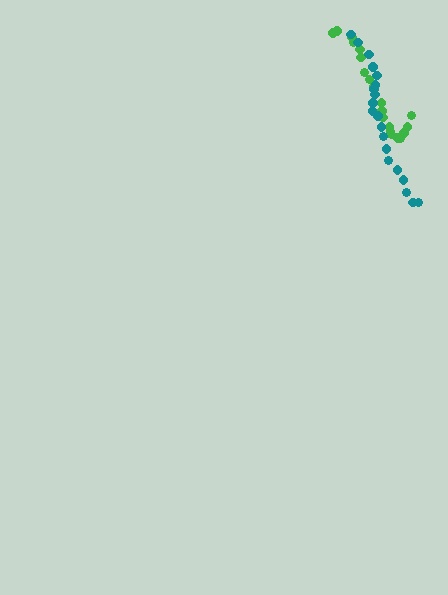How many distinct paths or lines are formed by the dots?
There are 2 distinct paths.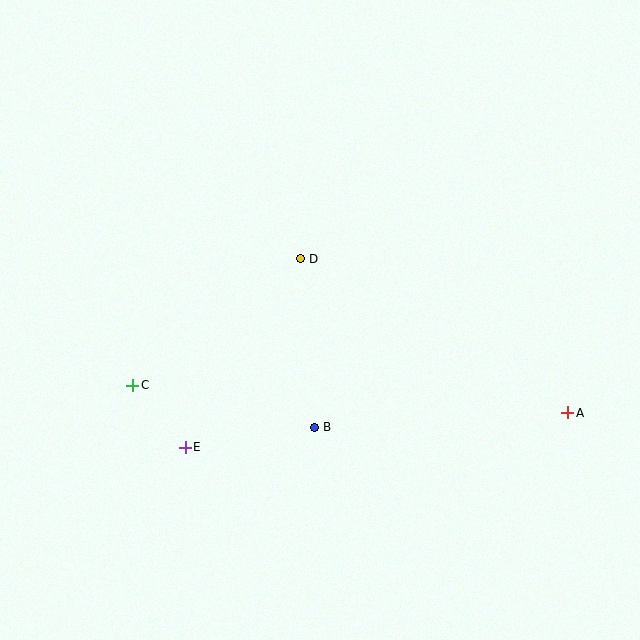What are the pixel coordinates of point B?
Point B is at (315, 427).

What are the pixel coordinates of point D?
Point D is at (301, 259).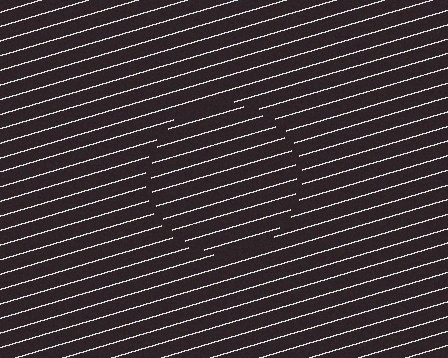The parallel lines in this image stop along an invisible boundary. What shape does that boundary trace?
An illusory circle. The interior of the shape contains the same grating, shifted by half a period — the contour is defined by the phase discontinuity where line-ends from the inner and outer gratings abut.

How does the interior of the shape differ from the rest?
The interior of the shape contains the same grating, shifted by half a period — the contour is defined by the phase discontinuity where line-ends from the inner and outer gratings abut.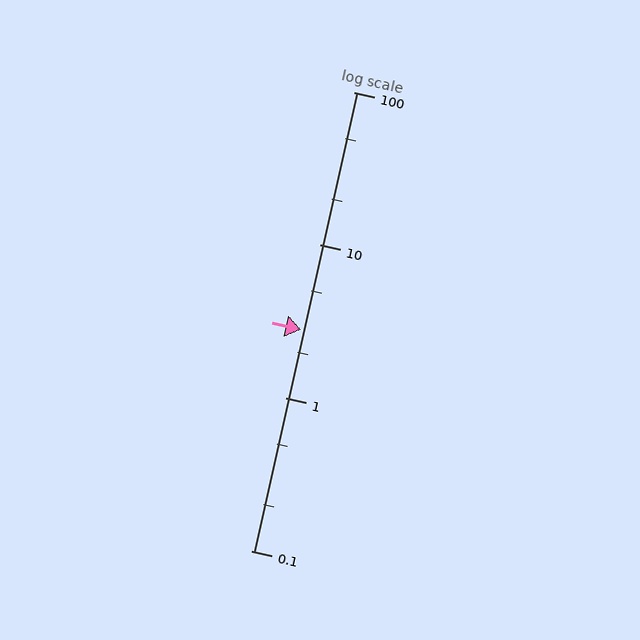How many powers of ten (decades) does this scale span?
The scale spans 3 decades, from 0.1 to 100.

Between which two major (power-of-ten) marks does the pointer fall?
The pointer is between 1 and 10.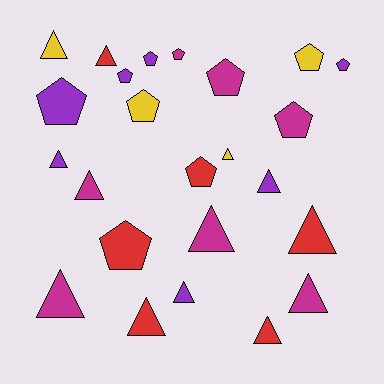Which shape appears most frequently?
Triangle, with 13 objects.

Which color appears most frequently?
Magenta, with 7 objects.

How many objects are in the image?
There are 24 objects.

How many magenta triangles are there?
There are 4 magenta triangles.